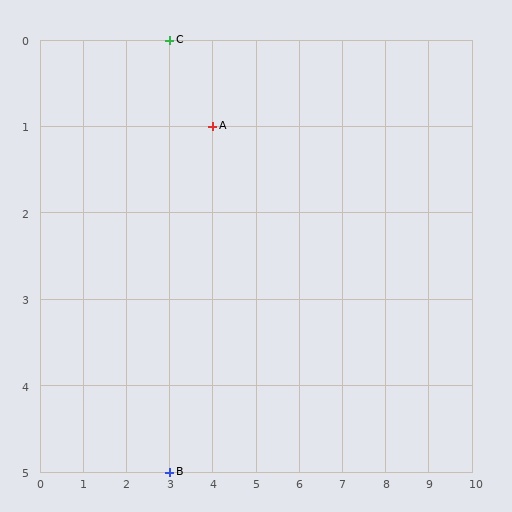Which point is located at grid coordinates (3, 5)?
Point B is at (3, 5).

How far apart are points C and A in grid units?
Points C and A are 1 column and 1 row apart (about 1.4 grid units diagonally).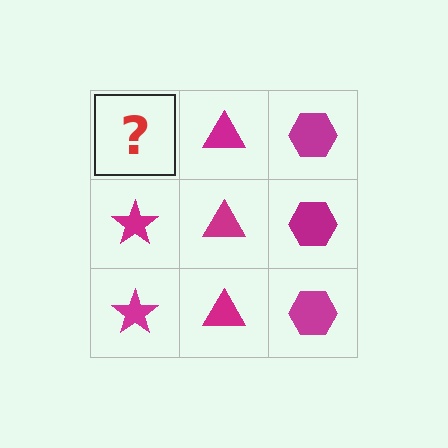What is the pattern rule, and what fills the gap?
The rule is that each column has a consistent shape. The gap should be filled with a magenta star.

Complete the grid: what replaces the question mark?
The question mark should be replaced with a magenta star.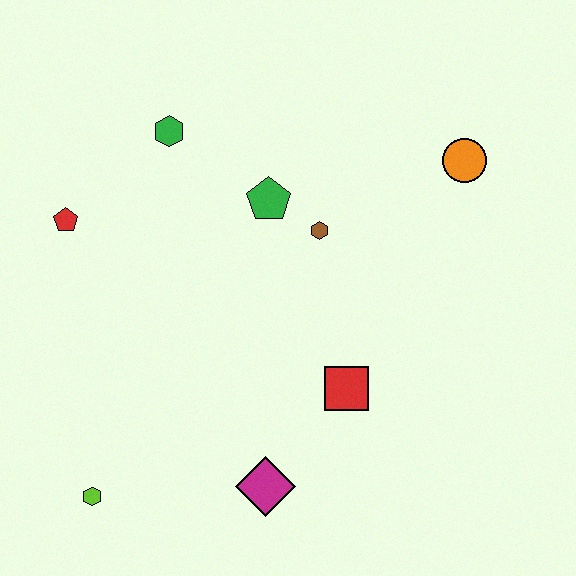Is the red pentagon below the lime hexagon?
No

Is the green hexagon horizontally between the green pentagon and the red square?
No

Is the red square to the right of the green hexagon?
Yes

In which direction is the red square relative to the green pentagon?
The red square is below the green pentagon.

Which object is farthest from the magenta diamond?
The orange circle is farthest from the magenta diamond.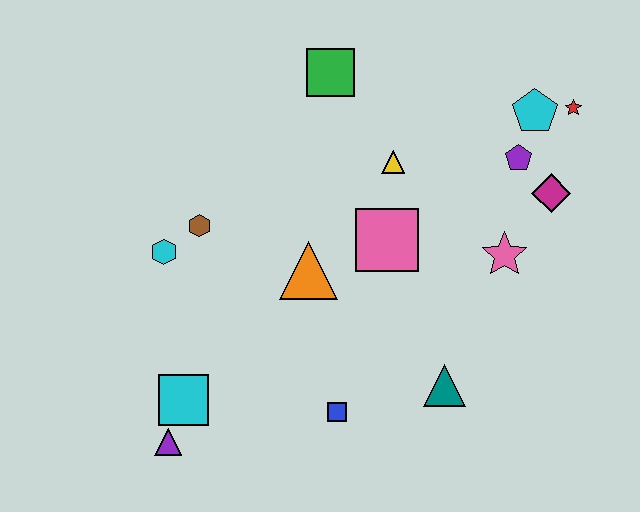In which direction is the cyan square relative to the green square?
The cyan square is below the green square.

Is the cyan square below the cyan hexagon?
Yes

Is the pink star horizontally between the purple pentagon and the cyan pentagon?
No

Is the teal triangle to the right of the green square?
Yes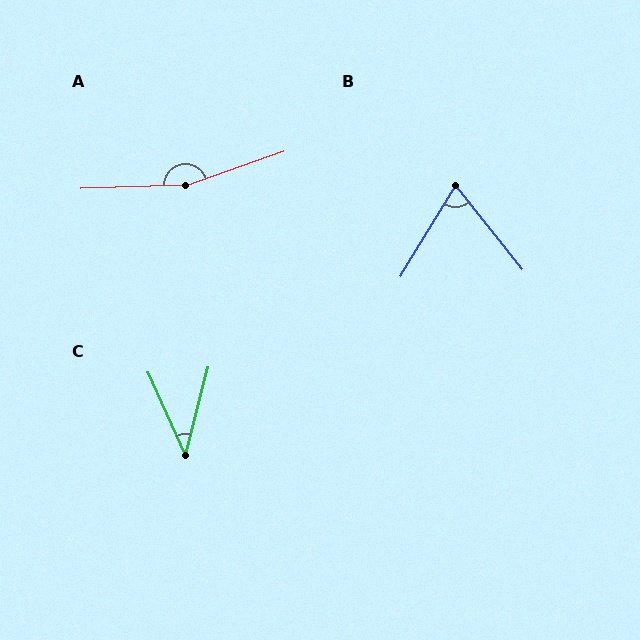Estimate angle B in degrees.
Approximately 70 degrees.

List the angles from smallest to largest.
C (39°), B (70°), A (163°).